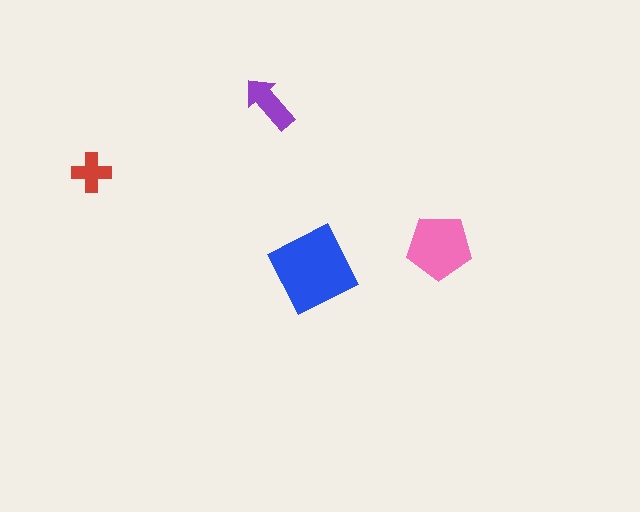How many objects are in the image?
There are 4 objects in the image.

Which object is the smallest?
The red cross.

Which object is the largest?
The blue square.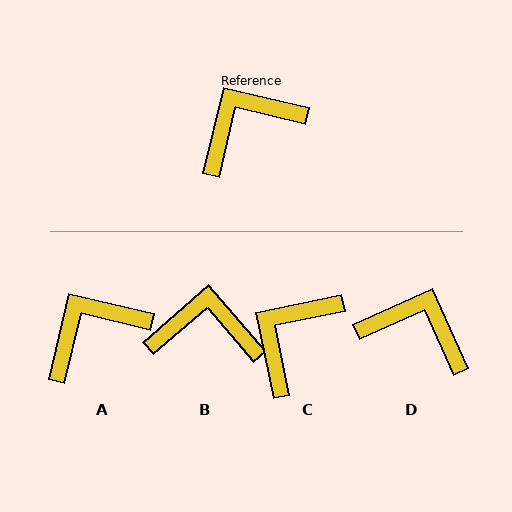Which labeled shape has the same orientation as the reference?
A.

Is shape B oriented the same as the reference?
No, it is off by about 36 degrees.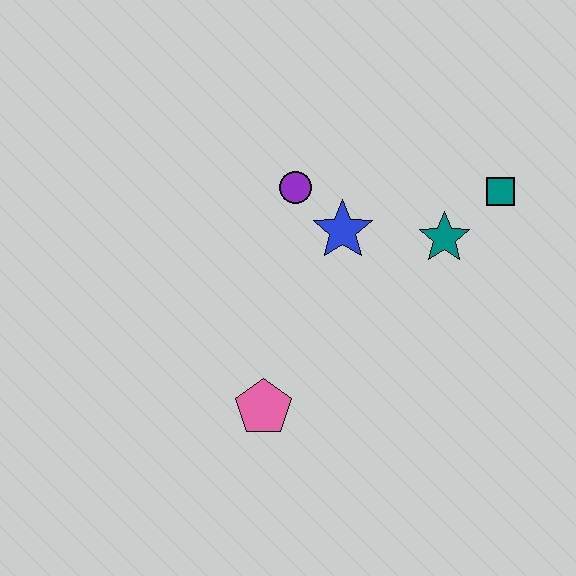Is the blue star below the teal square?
Yes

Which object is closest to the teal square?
The teal star is closest to the teal square.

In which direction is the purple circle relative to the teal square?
The purple circle is to the left of the teal square.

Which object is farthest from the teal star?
The pink pentagon is farthest from the teal star.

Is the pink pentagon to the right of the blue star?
No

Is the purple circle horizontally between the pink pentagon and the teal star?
Yes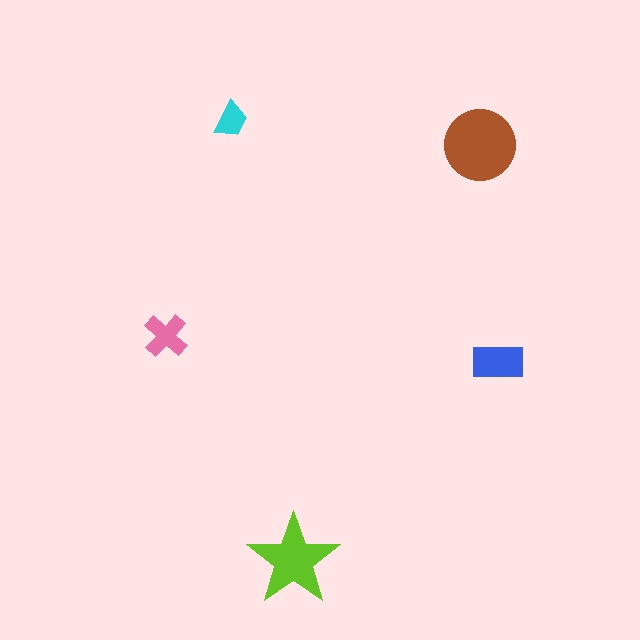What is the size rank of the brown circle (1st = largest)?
1st.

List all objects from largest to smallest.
The brown circle, the lime star, the blue rectangle, the pink cross, the cyan trapezoid.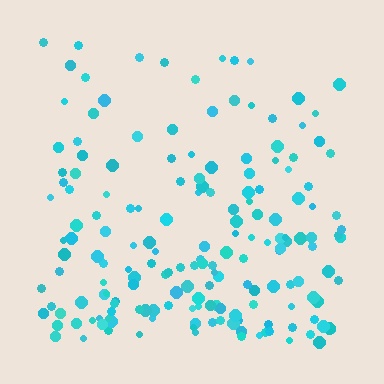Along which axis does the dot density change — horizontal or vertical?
Vertical.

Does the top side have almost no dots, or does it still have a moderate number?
Still a moderate number, just noticeably fewer than the bottom.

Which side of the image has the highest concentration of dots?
The bottom.